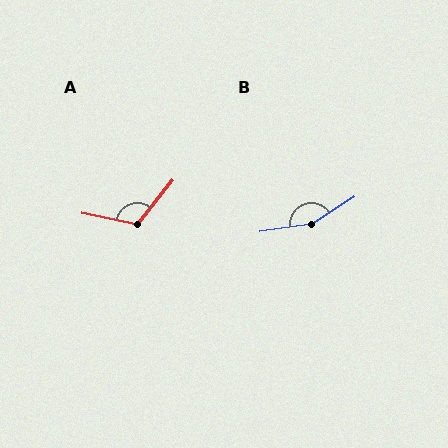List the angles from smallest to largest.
A (117°), B (155°).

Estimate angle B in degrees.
Approximately 155 degrees.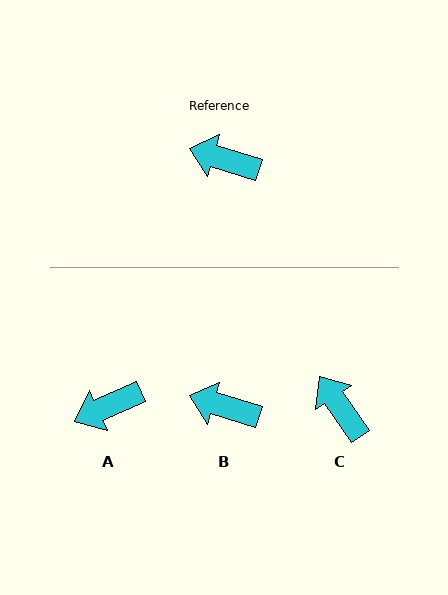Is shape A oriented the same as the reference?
No, it is off by about 41 degrees.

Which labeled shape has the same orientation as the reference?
B.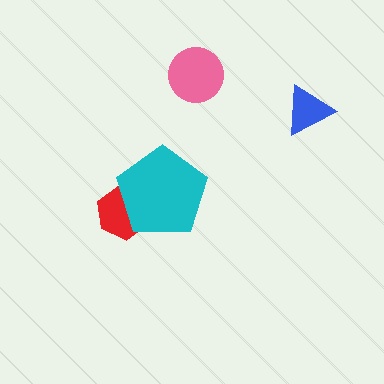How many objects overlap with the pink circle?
0 objects overlap with the pink circle.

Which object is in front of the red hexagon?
The cyan pentagon is in front of the red hexagon.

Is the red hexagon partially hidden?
Yes, it is partially covered by another shape.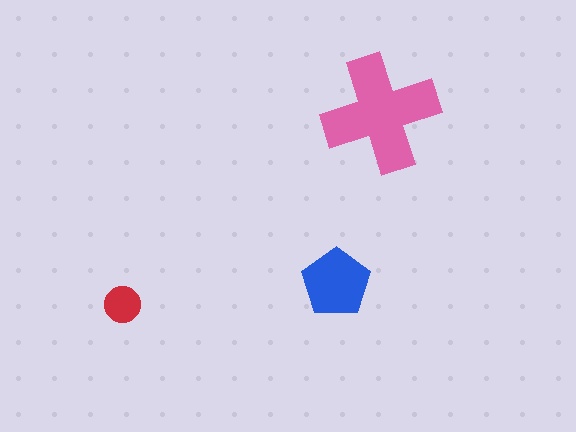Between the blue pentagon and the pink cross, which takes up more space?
The pink cross.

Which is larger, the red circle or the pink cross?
The pink cross.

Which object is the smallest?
The red circle.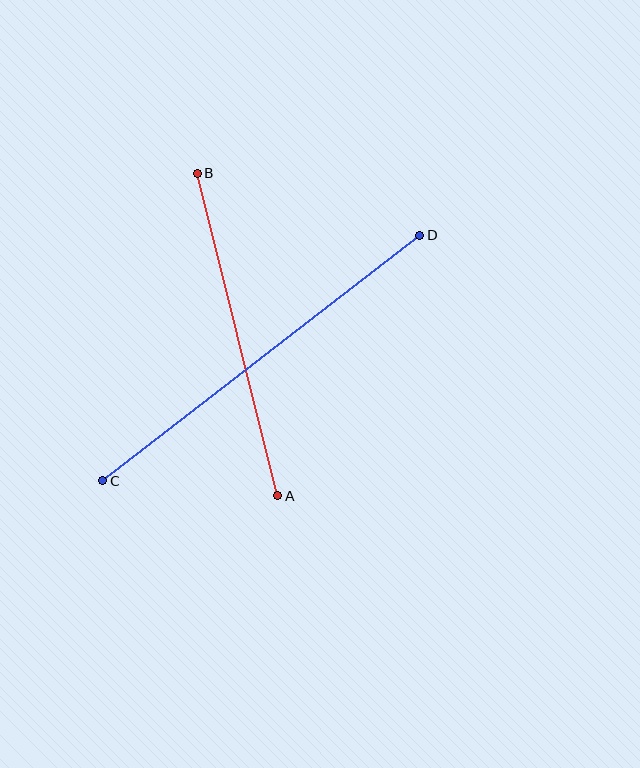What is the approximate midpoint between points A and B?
The midpoint is at approximately (237, 334) pixels.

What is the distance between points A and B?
The distance is approximately 333 pixels.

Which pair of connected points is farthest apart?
Points C and D are farthest apart.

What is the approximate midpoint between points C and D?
The midpoint is at approximately (261, 358) pixels.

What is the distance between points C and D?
The distance is approximately 401 pixels.